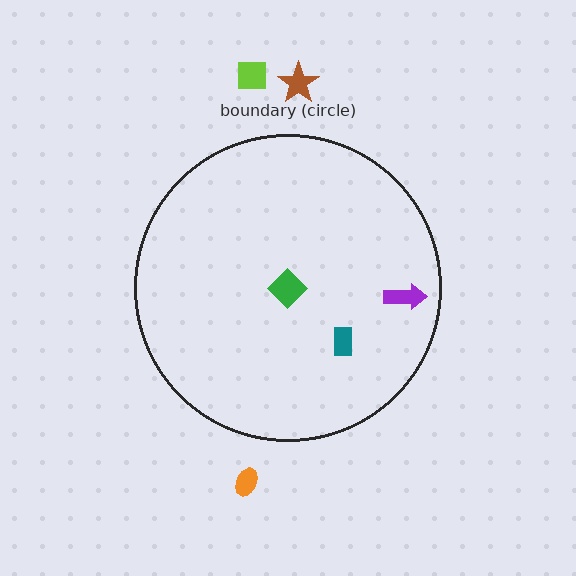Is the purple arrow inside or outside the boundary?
Inside.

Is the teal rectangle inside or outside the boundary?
Inside.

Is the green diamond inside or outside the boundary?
Inside.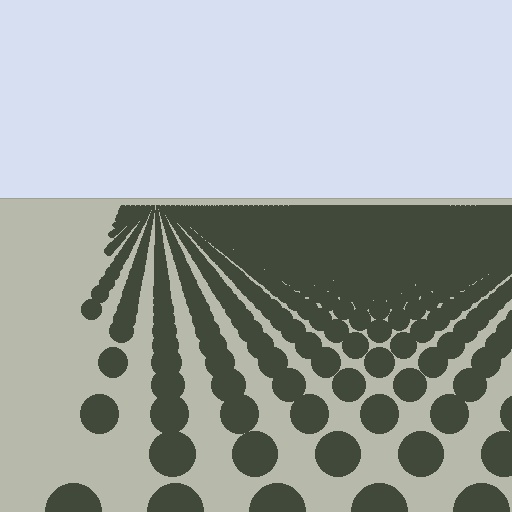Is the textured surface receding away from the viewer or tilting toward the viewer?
The surface is receding away from the viewer. Texture elements get smaller and denser toward the top.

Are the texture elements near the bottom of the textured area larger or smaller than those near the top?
Larger. Near the bottom, elements are closer to the viewer and appear at a bigger on-screen size.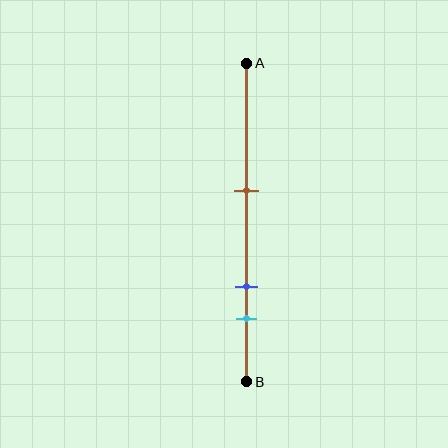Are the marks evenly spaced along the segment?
No, the marks are not evenly spaced.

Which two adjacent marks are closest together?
The blue and cyan marks are the closest adjacent pair.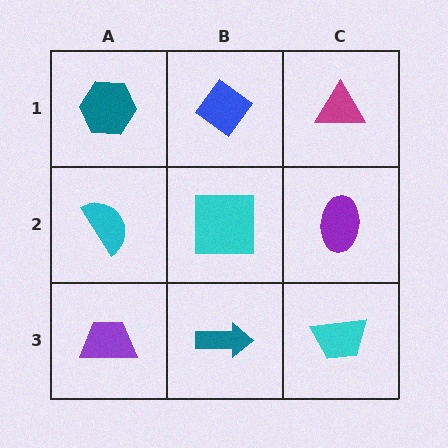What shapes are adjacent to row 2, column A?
A teal hexagon (row 1, column A), a purple trapezoid (row 3, column A), a cyan square (row 2, column B).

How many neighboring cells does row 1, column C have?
2.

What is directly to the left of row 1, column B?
A teal hexagon.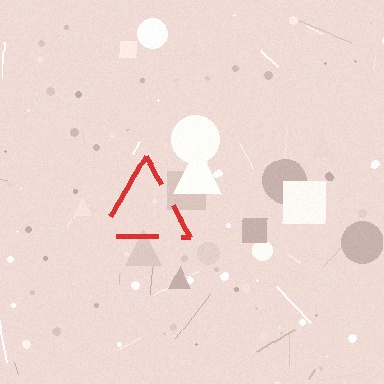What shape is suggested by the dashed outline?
The dashed outline suggests a triangle.